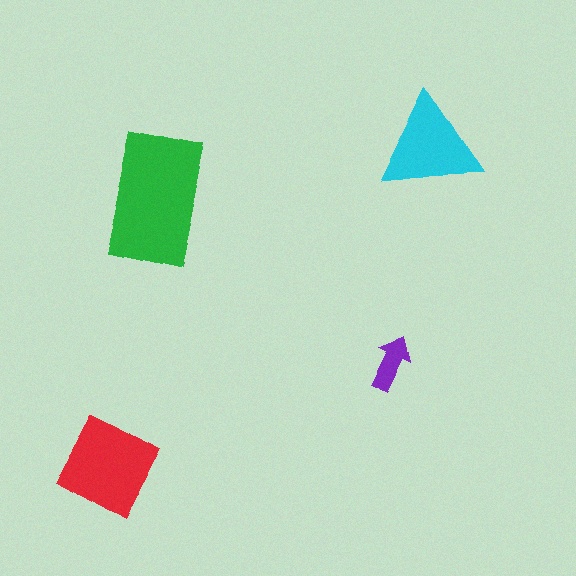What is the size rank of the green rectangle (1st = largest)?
1st.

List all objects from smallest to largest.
The purple arrow, the cyan triangle, the red diamond, the green rectangle.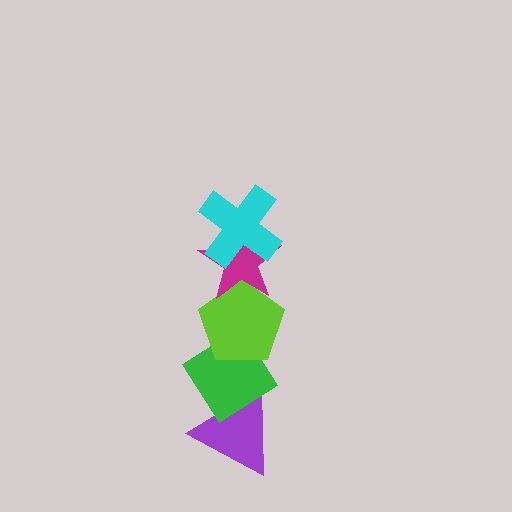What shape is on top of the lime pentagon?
The magenta star is on top of the lime pentagon.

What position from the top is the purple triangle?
The purple triangle is 5th from the top.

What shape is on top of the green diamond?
The lime pentagon is on top of the green diamond.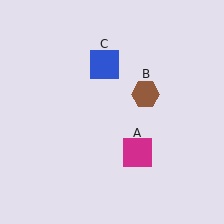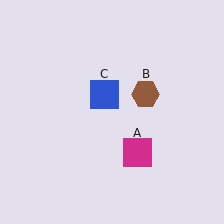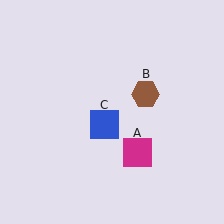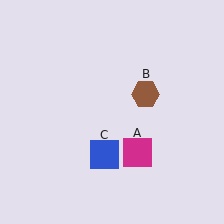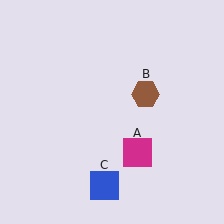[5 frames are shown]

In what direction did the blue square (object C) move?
The blue square (object C) moved down.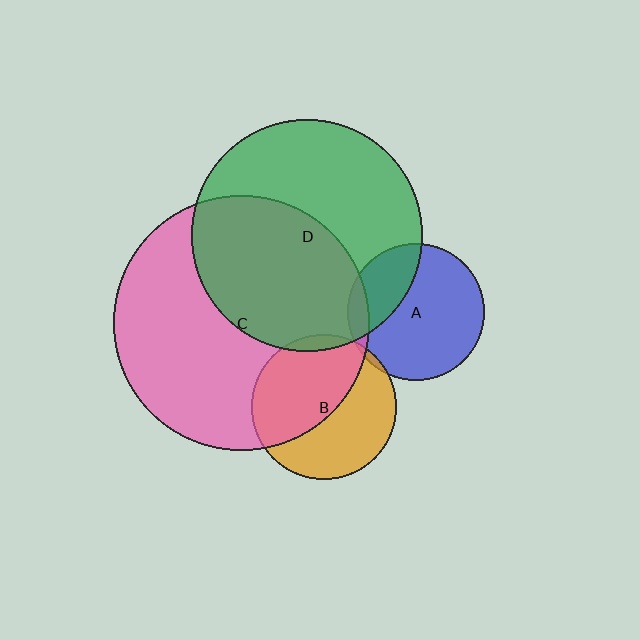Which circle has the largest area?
Circle C (pink).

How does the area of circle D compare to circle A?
Approximately 2.9 times.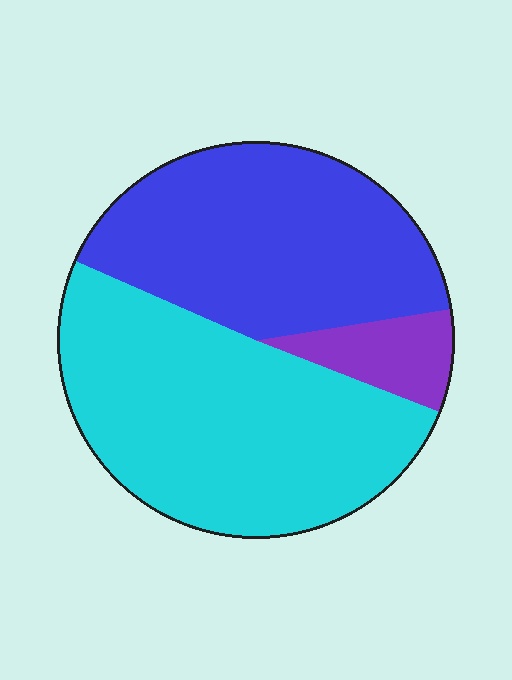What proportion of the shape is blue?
Blue covers 41% of the shape.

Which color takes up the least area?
Purple, at roughly 10%.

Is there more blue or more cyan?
Cyan.